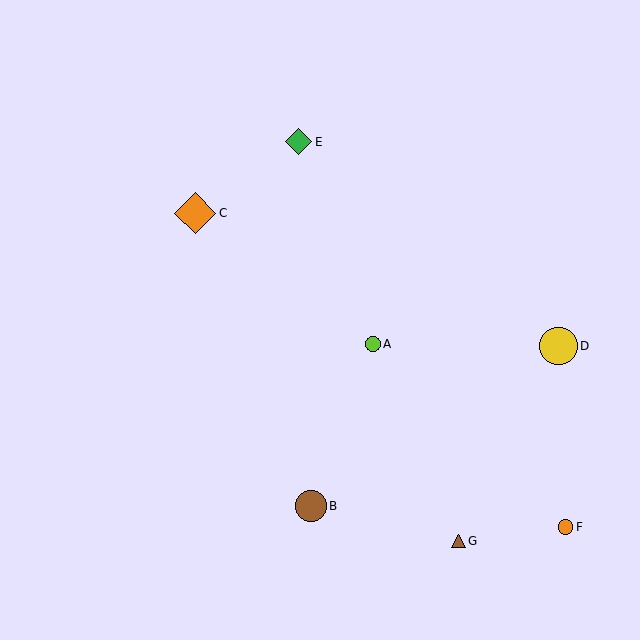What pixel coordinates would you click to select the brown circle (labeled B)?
Click at (311, 506) to select the brown circle B.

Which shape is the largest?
The orange diamond (labeled C) is the largest.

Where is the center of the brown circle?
The center of the brown circle is at (311, 506).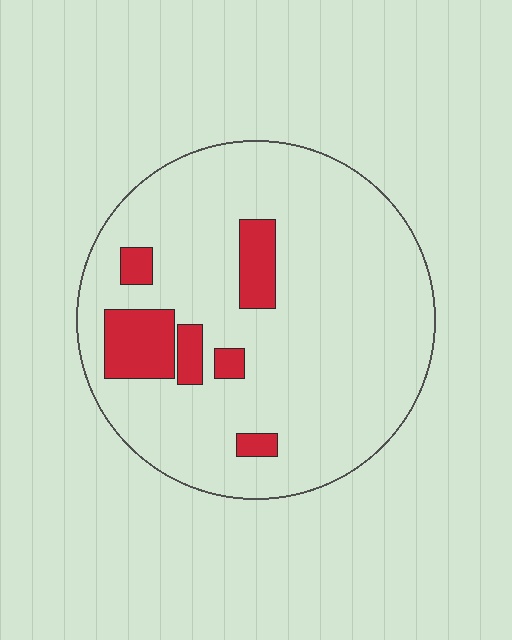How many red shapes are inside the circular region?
6.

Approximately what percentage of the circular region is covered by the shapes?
Approximately 15%.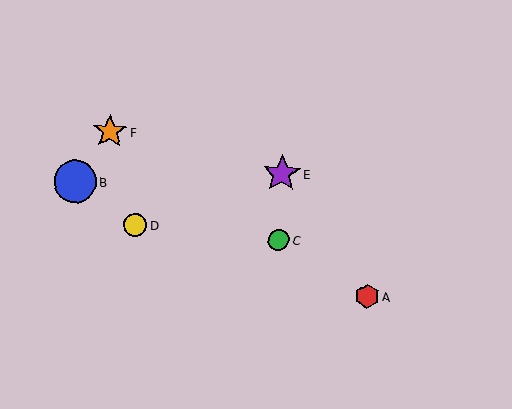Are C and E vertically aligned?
Yes, both are at x≈279.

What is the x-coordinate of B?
Object B is at x≈75.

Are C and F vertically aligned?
No, C is at x≈279 and F is at x≈110.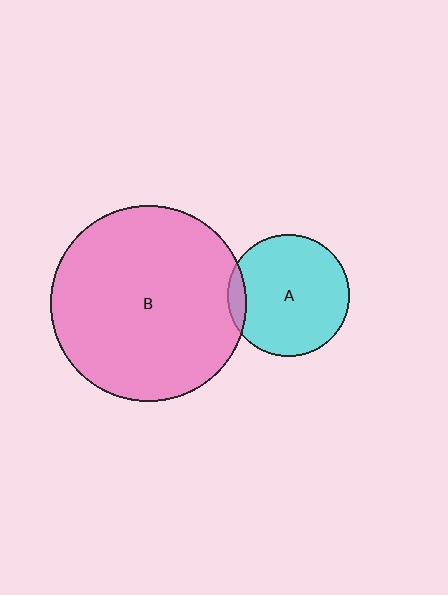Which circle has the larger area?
Circle B (pink).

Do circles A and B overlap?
Yes.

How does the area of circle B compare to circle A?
Approximately 2.6 times.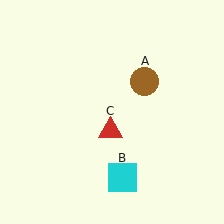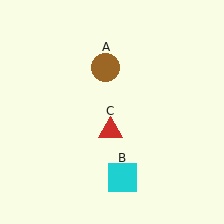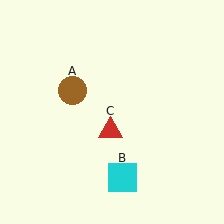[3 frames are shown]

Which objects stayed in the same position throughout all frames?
Cyan square (object B) and red triangle (object C) remained stationary.